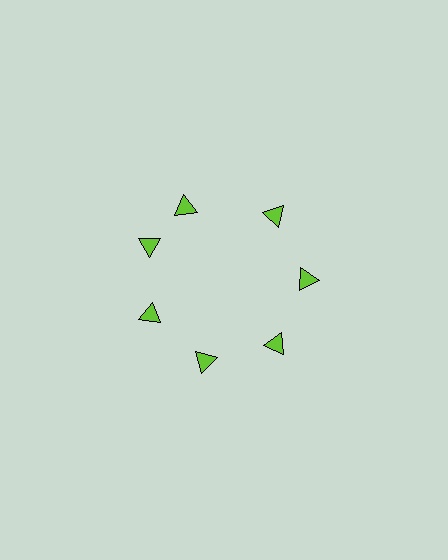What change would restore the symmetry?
The symmetry would be restored by rotating it back into even spacing with its neighbors so that all 7 triangles sit at equal angles and equal distance from the center.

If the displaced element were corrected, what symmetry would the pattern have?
It would have 7-fold rotational symmetry — the pattern would map onto itself every 51 degrees.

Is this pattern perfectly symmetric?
No. The 7 lime triangles are arranged in a ring, but one element near the 12 o'clock position is rotated out of alignment along the ring, breaking the 7-fold rotational symmetry.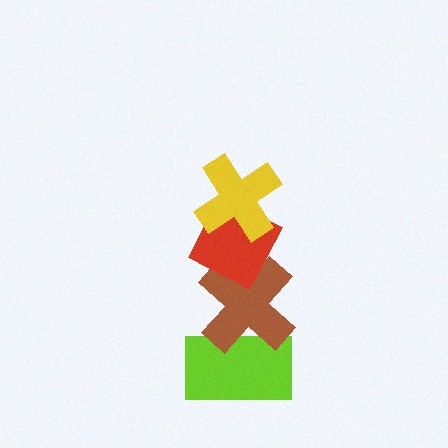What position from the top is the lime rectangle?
The lime rectangle is 4th from the top.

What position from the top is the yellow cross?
The yellow cross is 1st from the top.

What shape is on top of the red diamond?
The yellow cross is on top of the red diamond.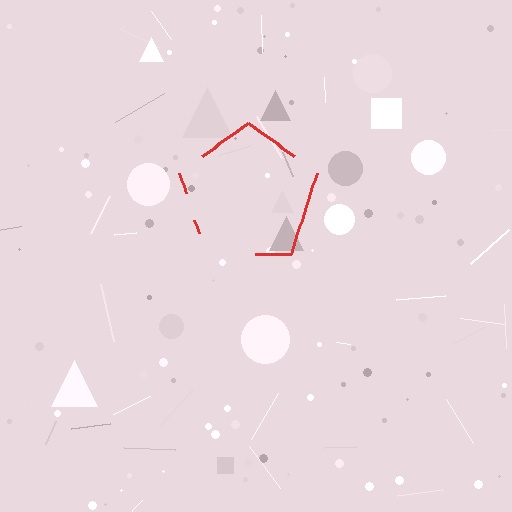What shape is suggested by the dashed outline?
The dashed outline suggests a pentagon.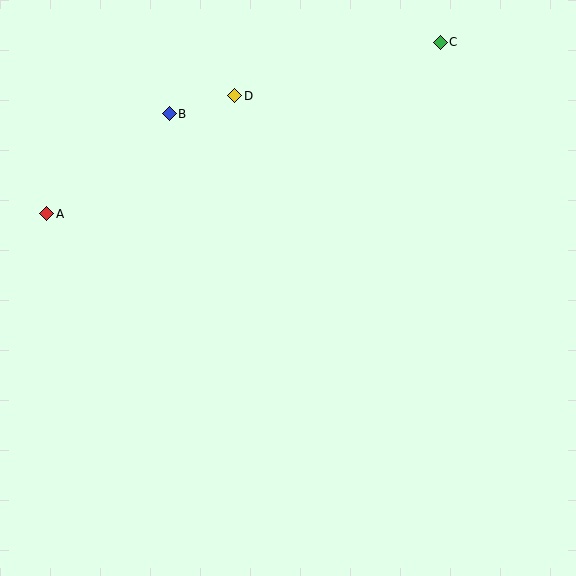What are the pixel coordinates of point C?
Point C is at (440, 42).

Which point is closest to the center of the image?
Point D at (235, 96) is closest to the center.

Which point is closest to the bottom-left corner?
Point A is closest to the bottom-left corner.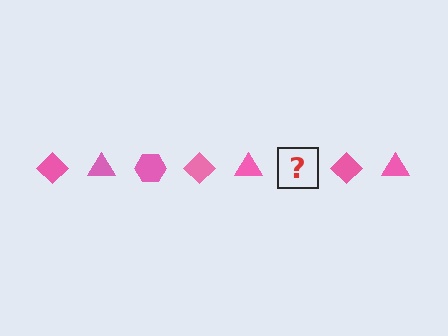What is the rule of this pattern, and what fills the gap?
The rule is that the pattern cycles through diamond, triangle, hexagon shapes in pink. The gap should be filled with a pink hexagon.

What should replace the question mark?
The question mark should be replaced with a pink hexagon.